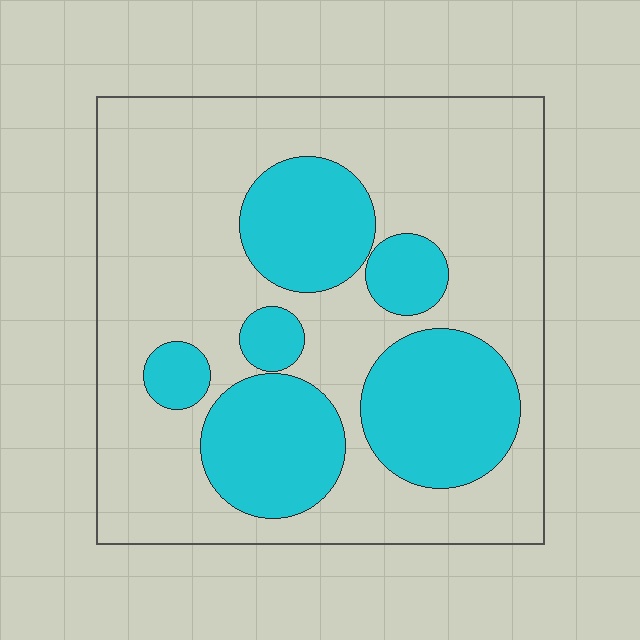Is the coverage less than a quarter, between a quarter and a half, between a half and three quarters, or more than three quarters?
Between a quarter and a half.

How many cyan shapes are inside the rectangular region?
6.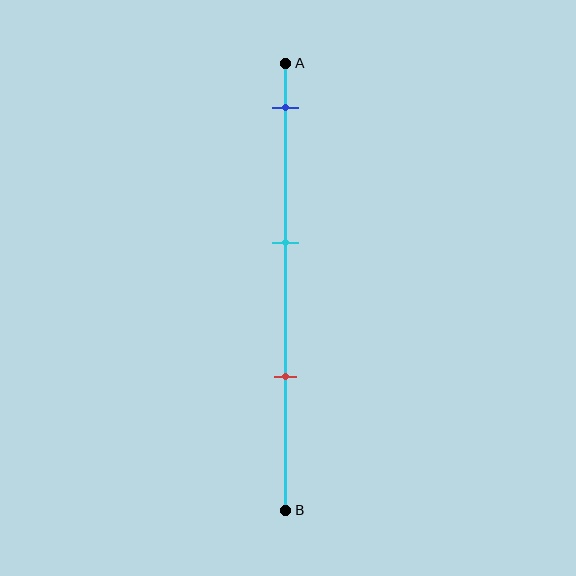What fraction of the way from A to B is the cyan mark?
The cyan mark is approximately 40% (0.4) of the way from A to B.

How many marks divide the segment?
There are 3 marks dividing the segment.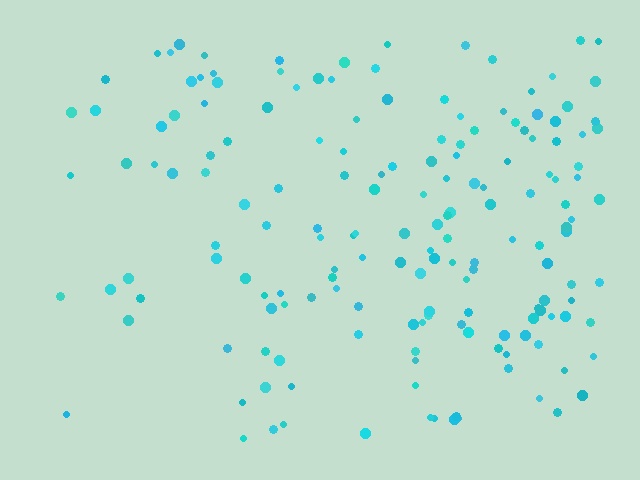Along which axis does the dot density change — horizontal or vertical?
Horizontal.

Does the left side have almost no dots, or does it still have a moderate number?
Still a moderate number, just noticeably fewer than the right.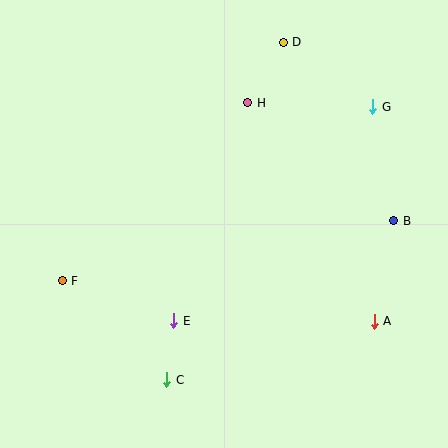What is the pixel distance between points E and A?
The distance between E and A is 200 pixels.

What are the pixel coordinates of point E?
Point E is at (174, 321).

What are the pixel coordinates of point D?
Point D is at (283, 42).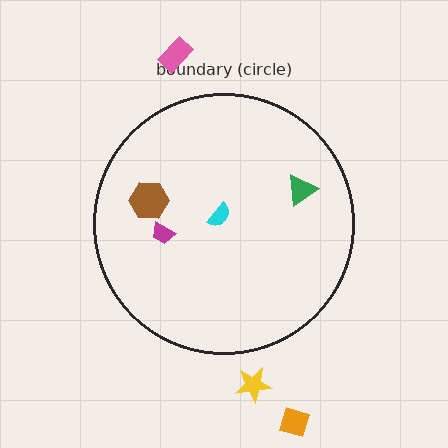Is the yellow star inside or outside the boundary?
Outside.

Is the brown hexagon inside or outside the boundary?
Inside.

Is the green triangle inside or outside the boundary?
Inside.